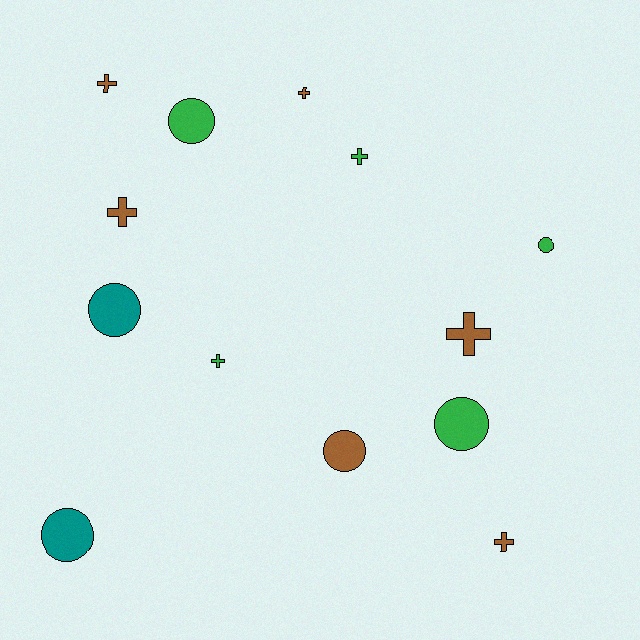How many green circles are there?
There are 3 green circles.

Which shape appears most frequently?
Cross, with 7 objects.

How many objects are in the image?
There are 13 objects.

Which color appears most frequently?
Brown, with 6 objects.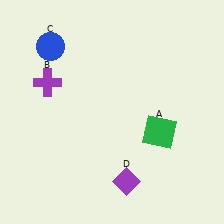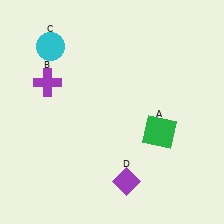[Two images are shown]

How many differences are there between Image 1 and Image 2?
There is 1 difference between the two images.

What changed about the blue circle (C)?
In Image 1, C is blue. In Image 2, it changed to cyan.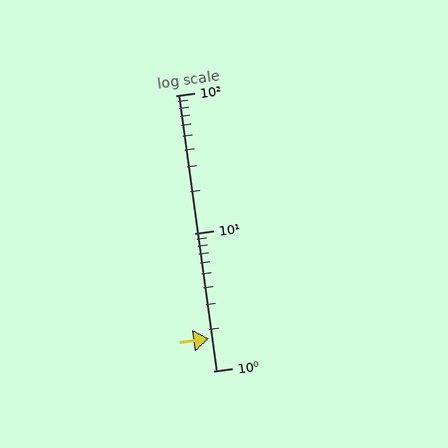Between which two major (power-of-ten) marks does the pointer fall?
The pointer is between 1 and 10.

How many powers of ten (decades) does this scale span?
The scale spans 2 decades, from 1 to 100.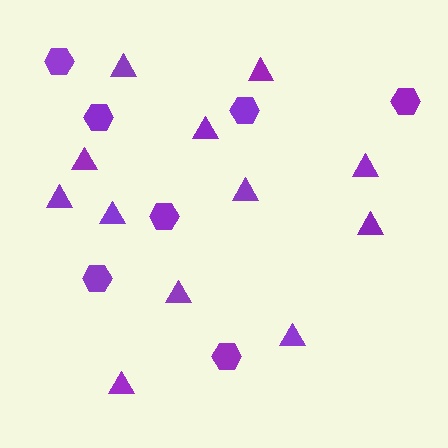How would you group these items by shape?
There are 2 groups: one group of hexagons (7) and one group of triangles (12).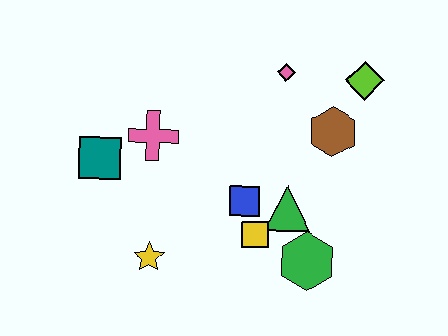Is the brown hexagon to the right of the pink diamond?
Yes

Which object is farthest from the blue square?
The lime diamond is farthest from the blue square.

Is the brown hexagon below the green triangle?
No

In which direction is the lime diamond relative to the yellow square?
The lime diamond is above the yellow square.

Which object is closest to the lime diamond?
The brown hexagon is closest to the lime diamond.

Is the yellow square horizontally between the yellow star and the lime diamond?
Yes